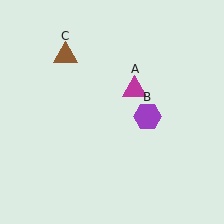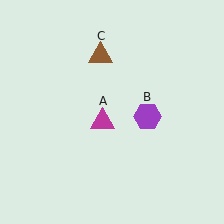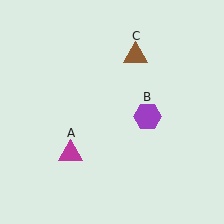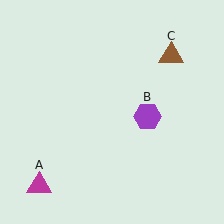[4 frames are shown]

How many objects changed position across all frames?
2 objects changed position: magenta triangle (object A), brown triangle (object C).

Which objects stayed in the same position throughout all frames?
Purple hexagon (object B) remained stationary.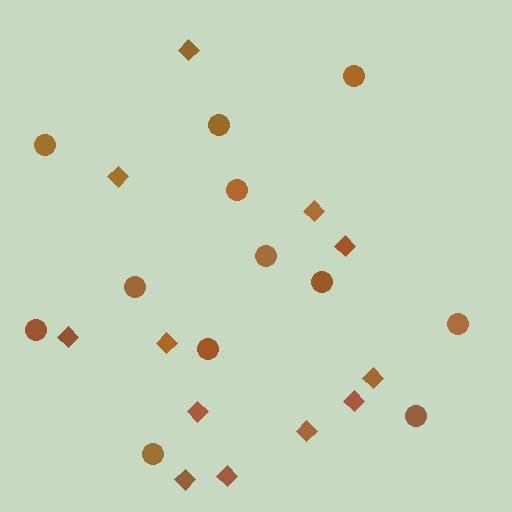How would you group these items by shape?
There are 2 groups: one group of circles (12) and one group of diamonds (12).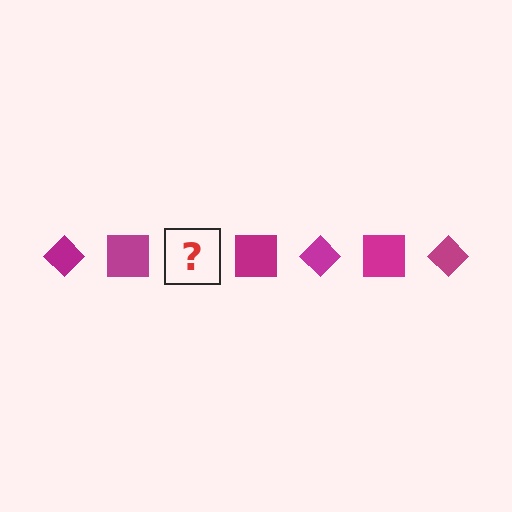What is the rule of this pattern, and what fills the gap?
The rule is that the pattern cycles through diamond, square shapes in magenta. The gap should be filled with a magenta diamond.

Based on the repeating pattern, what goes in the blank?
The blank should be a magenta diamond.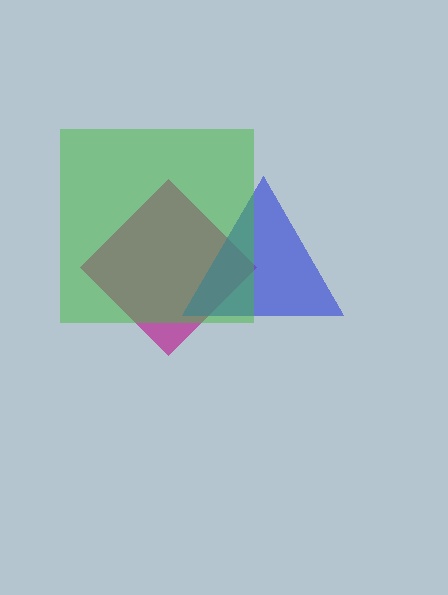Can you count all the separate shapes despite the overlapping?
Yes, there are 3 separate shapes.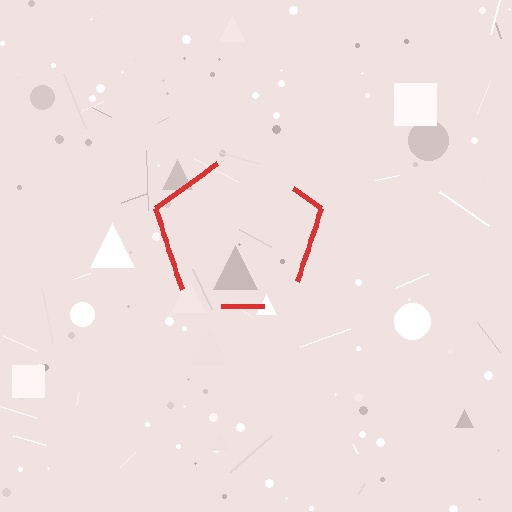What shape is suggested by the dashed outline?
The dashed outline suggests a pentagon.